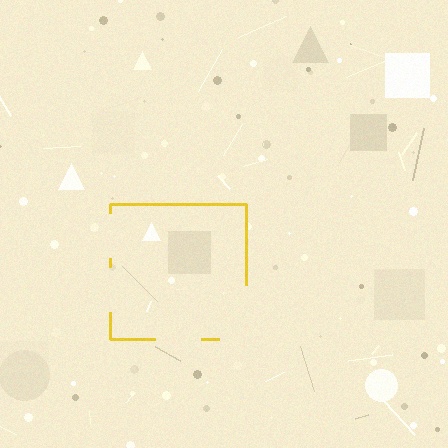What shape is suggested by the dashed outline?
The dashed outline suggests a square.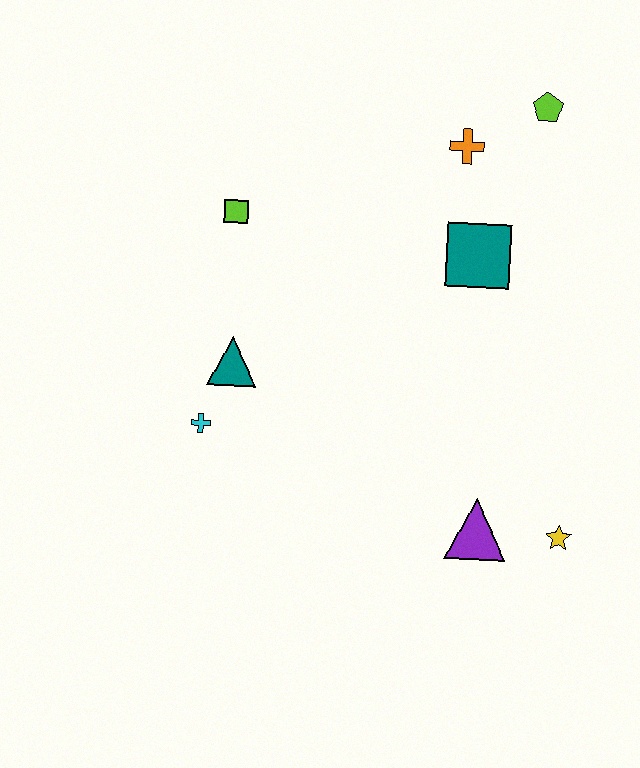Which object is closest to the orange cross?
The lime pentagon is closest to the orange cross.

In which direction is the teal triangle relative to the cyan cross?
The teal triangle is above the cyan cross.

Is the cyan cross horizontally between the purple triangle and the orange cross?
No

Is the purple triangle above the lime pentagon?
No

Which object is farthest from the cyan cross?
The lime pentagon is farthest from the cyan cross.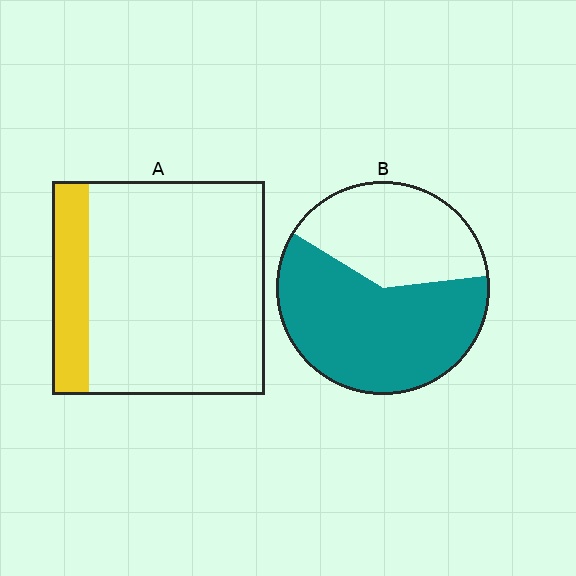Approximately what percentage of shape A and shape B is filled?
A is approximately 15% and B is approximately 60%.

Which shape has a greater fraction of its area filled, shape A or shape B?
Shape B.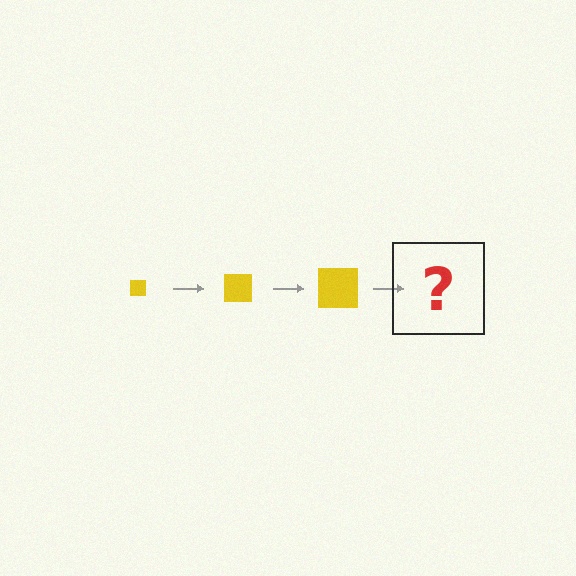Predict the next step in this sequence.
The next step is a yellow square, larger than the previous one.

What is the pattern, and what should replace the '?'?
The pattern is that the square gets progressively larger each step. The '?' should be a yellow square, larger than the previous one.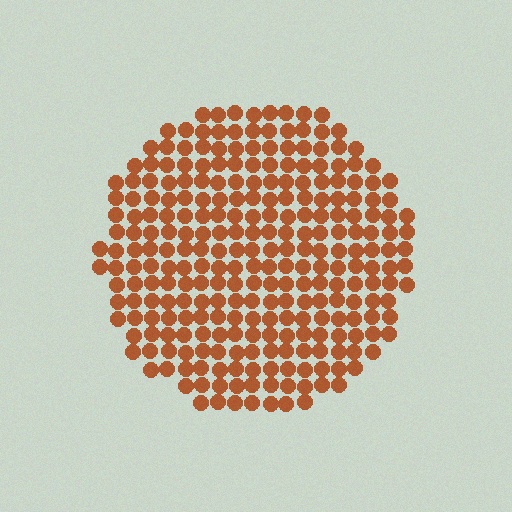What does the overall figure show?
The overall figure shows a circle.